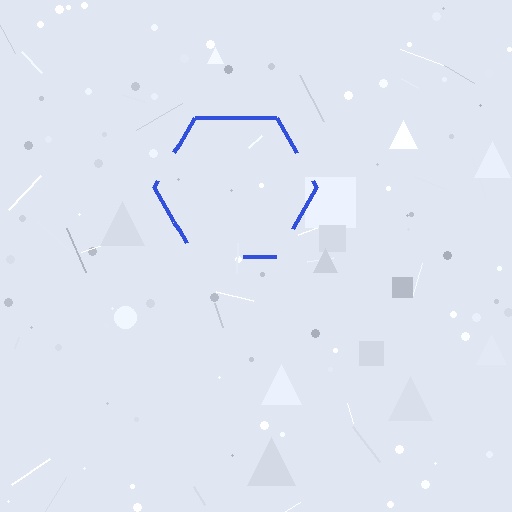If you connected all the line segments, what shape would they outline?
They would outline a hexagon.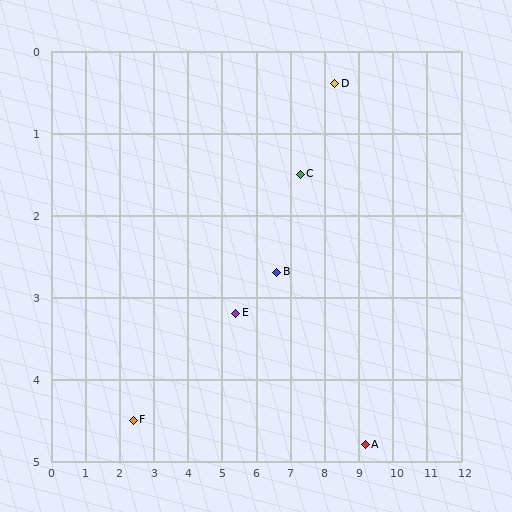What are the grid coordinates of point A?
Point A is at approximately (9.2, 4.8).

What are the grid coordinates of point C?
Point C is at approximately (7.3, 1.5).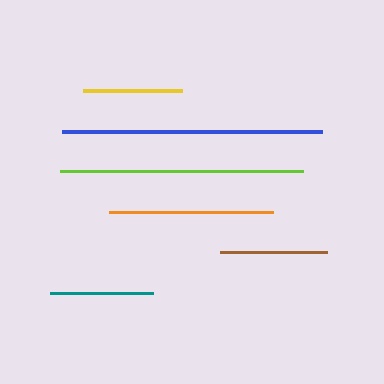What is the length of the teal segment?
The teal segment is approximately 103 pixels long.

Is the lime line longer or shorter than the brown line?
The lime line is longer than the brown line.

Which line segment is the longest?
The blue line is the longest at approximately 260 pixels.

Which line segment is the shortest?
The yellow line is the shortest at approximately 99 pixels.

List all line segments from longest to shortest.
From longest to shortest: blue, lime, orange, brown, teal, yellow.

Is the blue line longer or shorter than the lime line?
The blue line is longer than the lime line.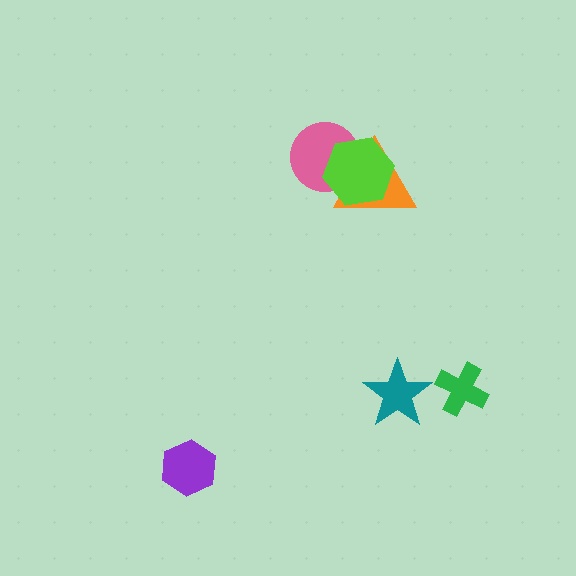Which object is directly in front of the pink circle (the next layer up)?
The orange triangle is directly in front of the pink circle.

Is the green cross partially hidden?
No, no other shape covers it.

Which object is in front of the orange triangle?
The lime hexagon is in front of the orange triangle.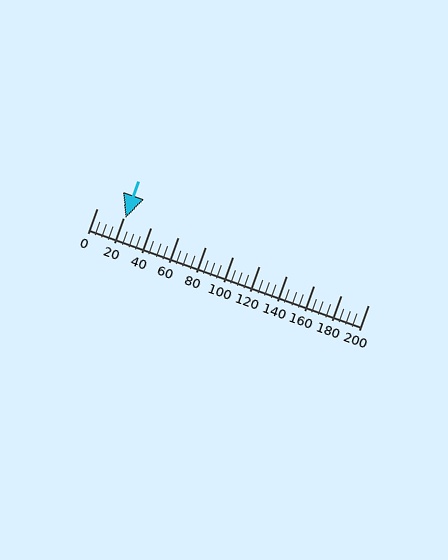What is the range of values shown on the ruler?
The ruler shows values from 0 to 200.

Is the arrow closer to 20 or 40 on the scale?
The arrow is closer to 20.